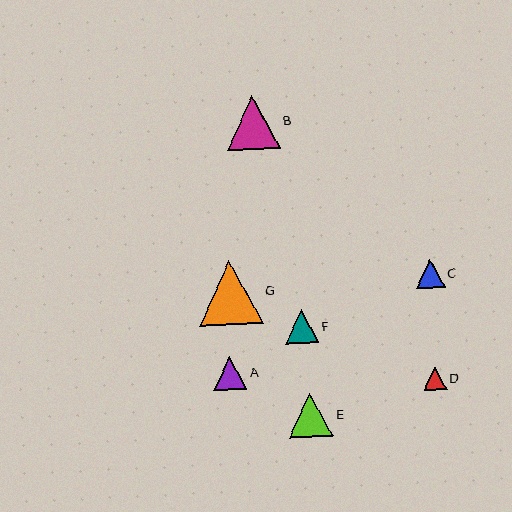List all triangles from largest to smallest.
From largest to smallest: G, B, E, F, A, C, D.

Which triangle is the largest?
Triangle G is the largest with a size of approximately 64 pixels.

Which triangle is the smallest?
Triangle D is the smallest with a size of approximately 23 pixels.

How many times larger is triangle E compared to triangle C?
Triangle E is approximately 1.5 times the size of triangle C.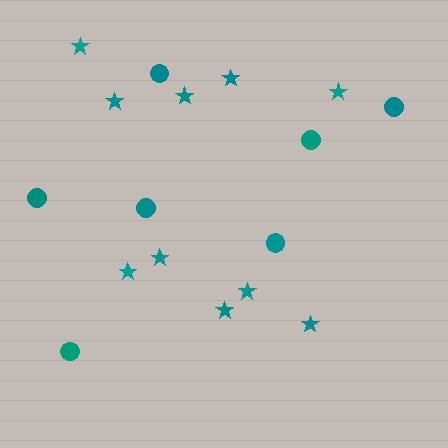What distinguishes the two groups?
There are 2 groups: one group of stars (10) and one group of circles (7).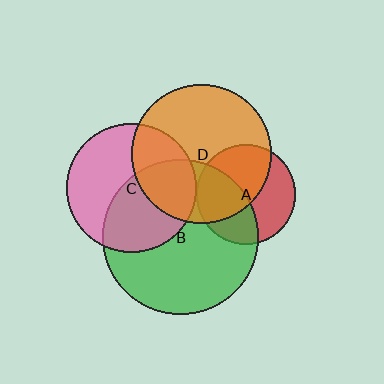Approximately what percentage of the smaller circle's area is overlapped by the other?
Approximately 40%.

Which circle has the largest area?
Circle B (green).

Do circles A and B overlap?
Yes.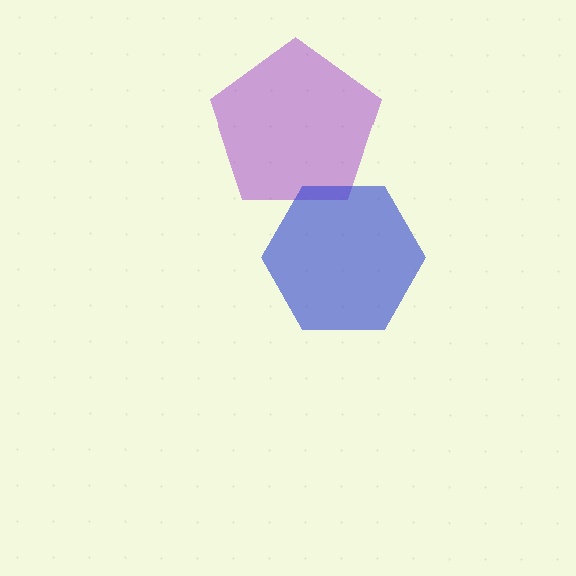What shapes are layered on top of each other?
The layered shapes are: a purple pentagon, a blue hexagon.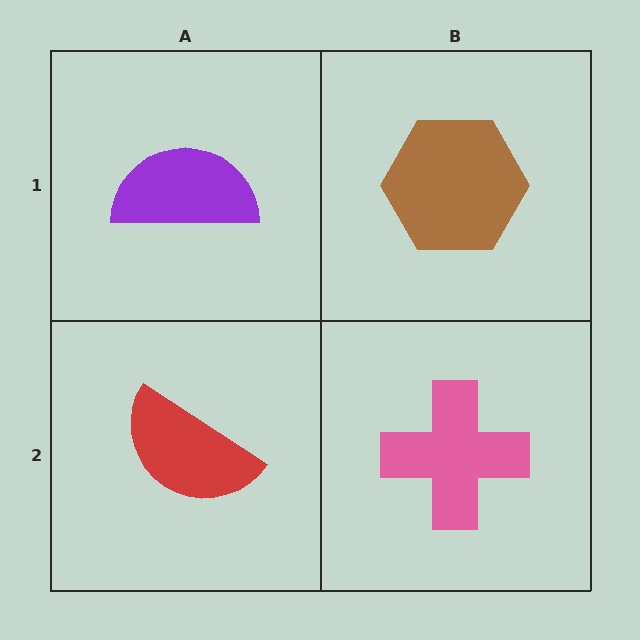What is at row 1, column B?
A brown hexagon.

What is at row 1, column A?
A purple semicircle.